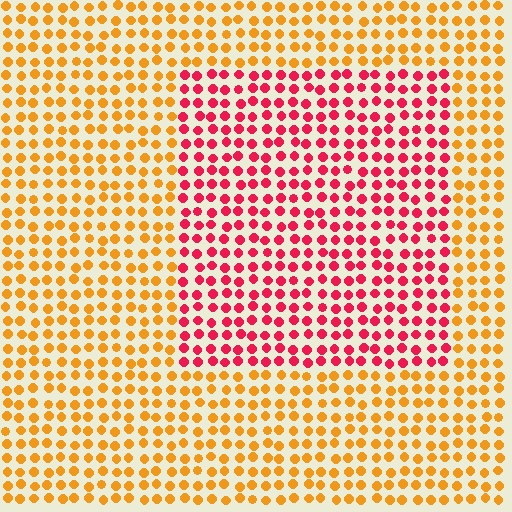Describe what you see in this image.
The image is filled with small orange elements in a uniform arrangement. A rectangle-shaped region is visible where the elements are tinted to a slightly different hue, forming a subtle color boundary.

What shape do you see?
I see a rectangle.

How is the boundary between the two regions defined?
The boundary is defined purely by a slight shift in hue (about 52 degrees). Spacing, size, and orientation are identical on both sides.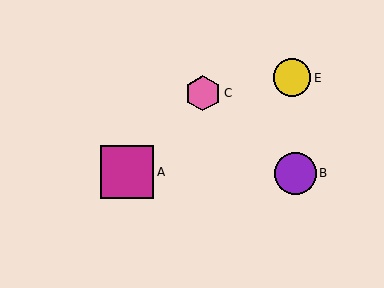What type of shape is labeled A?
Shape A is a magenta square.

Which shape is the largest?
The magenta square (labeled A) is the largest.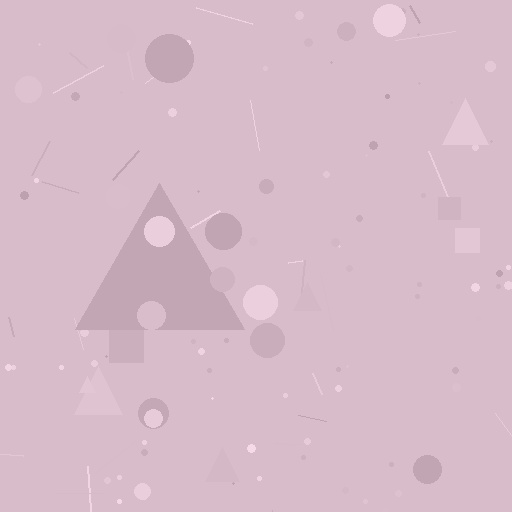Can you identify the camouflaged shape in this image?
The camouflaged shape is a triangle.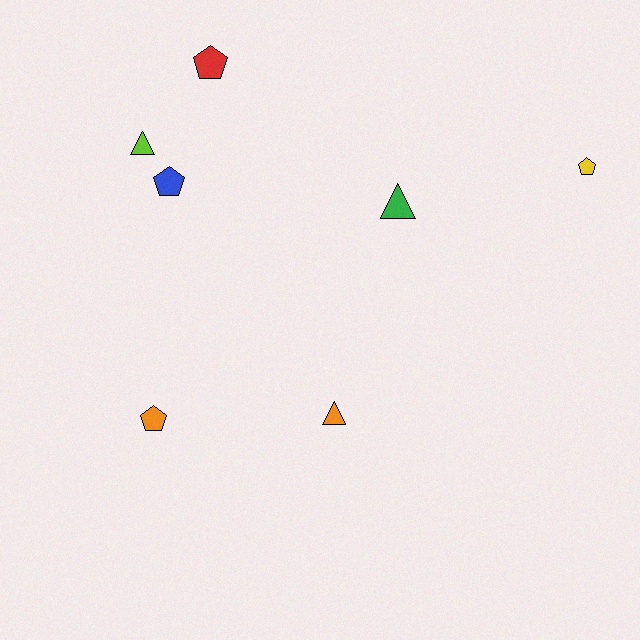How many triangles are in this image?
There are 3 triangles.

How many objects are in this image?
There are 7 objects.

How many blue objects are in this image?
There is 1 blue object.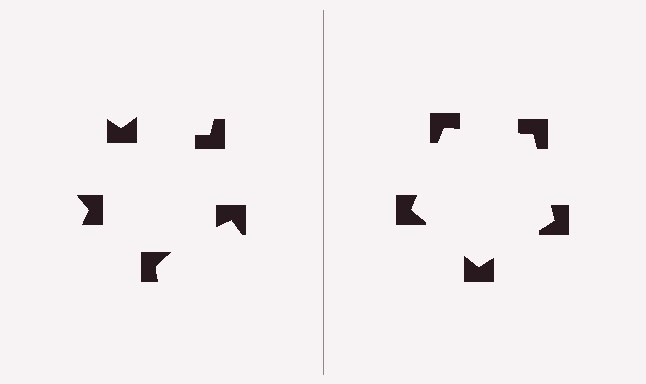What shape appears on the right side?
An illusory pentagon.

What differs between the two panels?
The notched squares are positioned identically on both sides; only the wedge orientations differ. On the right they align to a pentagon; on the left they are misaligned.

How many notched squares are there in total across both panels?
10 — 5 on each side.